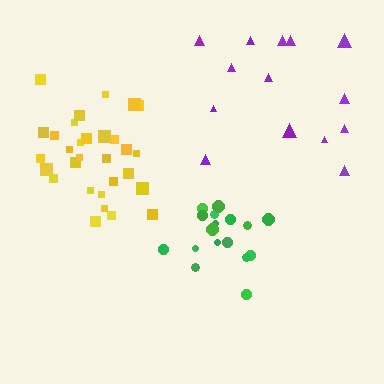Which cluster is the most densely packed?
Green.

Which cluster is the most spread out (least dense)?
Purple.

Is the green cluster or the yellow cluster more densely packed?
Green.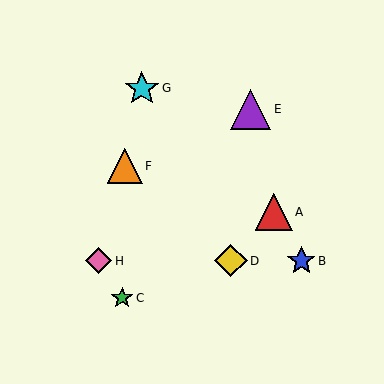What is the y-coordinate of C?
Object C is at y≈298.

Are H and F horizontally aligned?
No, H is at y≈261 and F is at y≈166.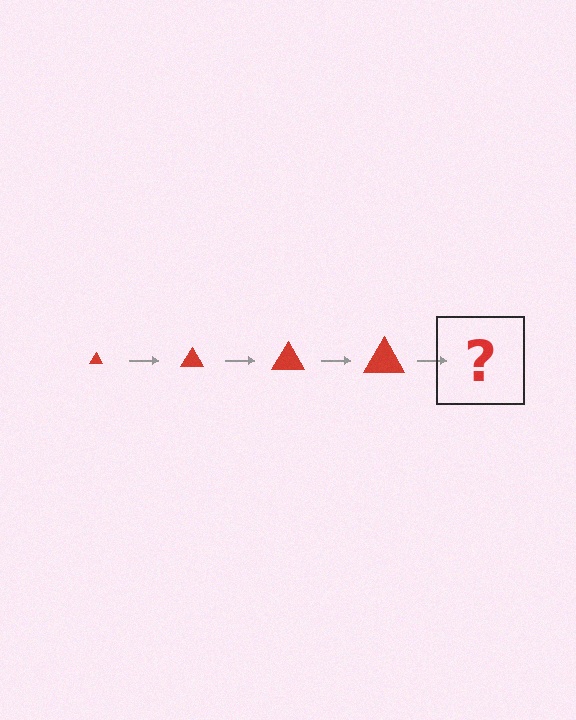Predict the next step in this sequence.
The next step is a red triangle, larger than the previous one.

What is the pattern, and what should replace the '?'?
The pattern is that the triangle gets progressively larger each step. The '?' should be a red triangle, larger than the previous one.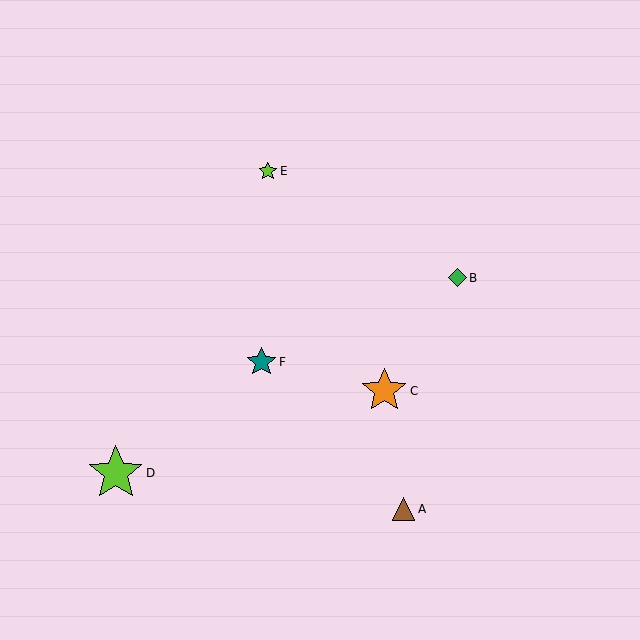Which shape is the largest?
The lime star (labeled D) is the largest.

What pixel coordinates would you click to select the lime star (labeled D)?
Click at (116, 473) to select the lime star D.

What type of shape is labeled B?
Shape B is a green diamond.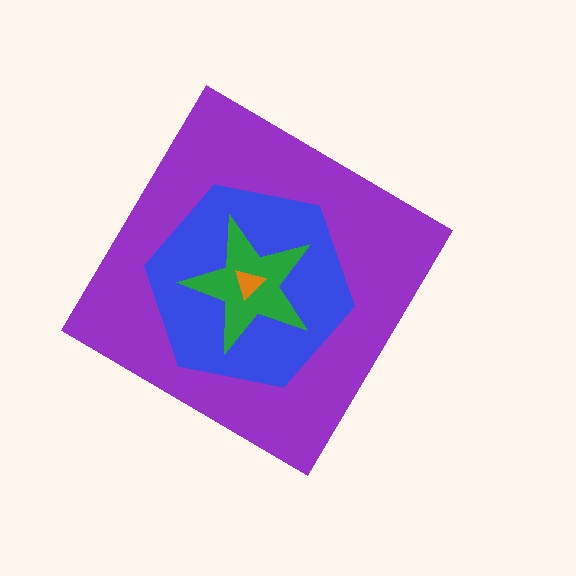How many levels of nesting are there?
4.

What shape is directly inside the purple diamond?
The blue hexagon.